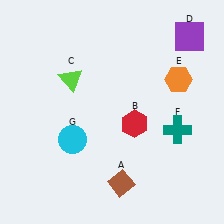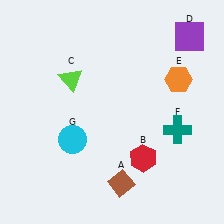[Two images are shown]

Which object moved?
The red hexagon (B) moved down.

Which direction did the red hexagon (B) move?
The red hexagon (B) moved down.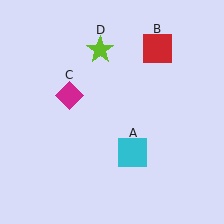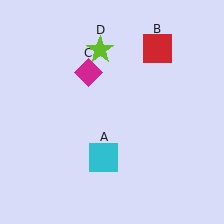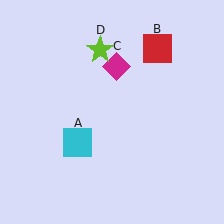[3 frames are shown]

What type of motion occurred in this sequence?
The cyan square (object A), magenta diamond (object C) rotated clockwise around the center of the scene.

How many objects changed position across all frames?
2 objects changed position: cyan square (object A), magenta diamond (object C).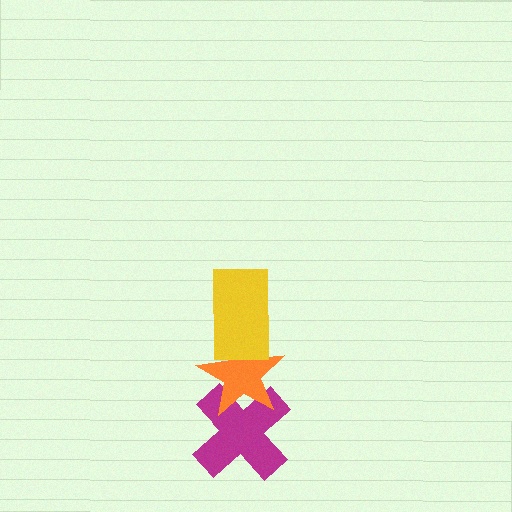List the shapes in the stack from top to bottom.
From top to bottom: the yellow rectangle, the orange star, the magenta cross.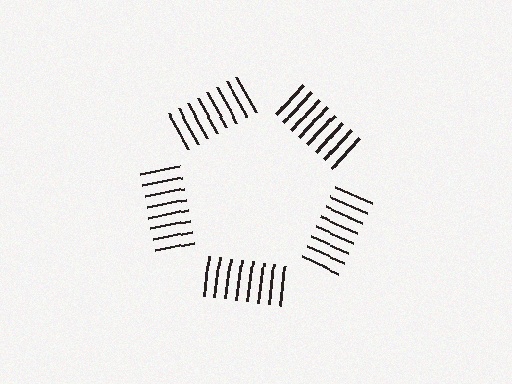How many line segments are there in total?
40 — 8 along each of the 5 edges.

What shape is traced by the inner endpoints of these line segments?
An illusory pentagon — the line segments terminate on its edges but no continuous stroke is drawn.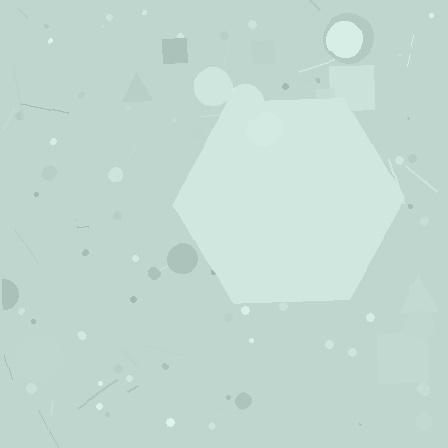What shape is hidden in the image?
A hexagon is hidden in the image.